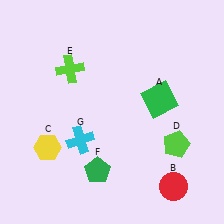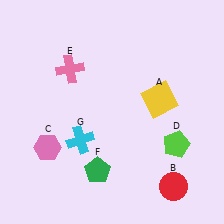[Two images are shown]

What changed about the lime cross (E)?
In Image 1, E is lime. In Image 2, it changed to pink.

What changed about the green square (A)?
In Image 1, A is green. In Image 2, it changed to yellow.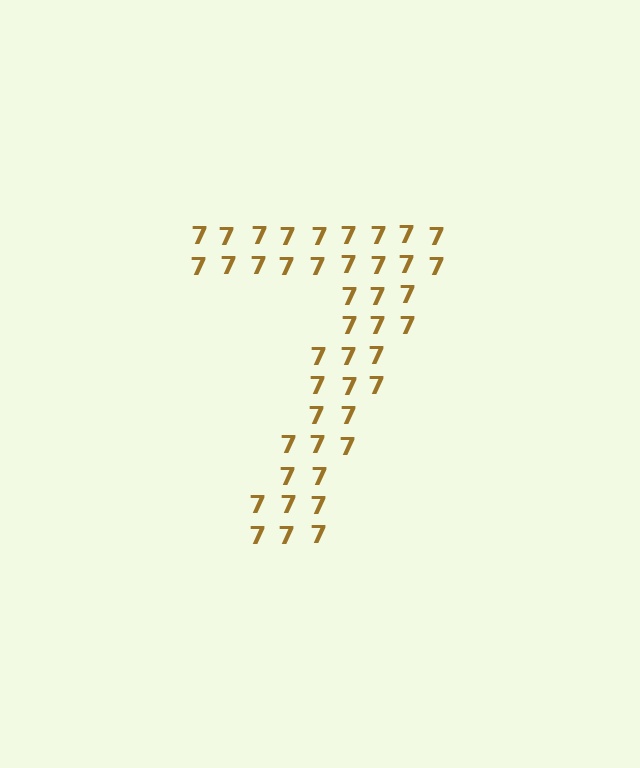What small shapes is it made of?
It is made of small digit 7's.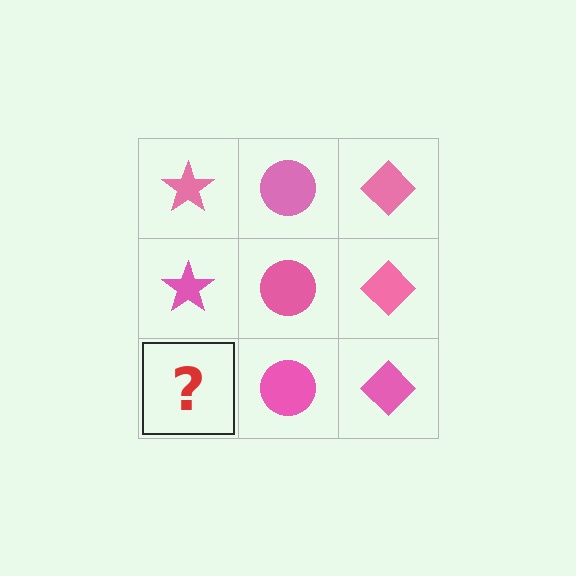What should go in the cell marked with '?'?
The missing cell should contain a pink star.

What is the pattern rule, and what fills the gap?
The rule is that each column has a consistent shape. The gap should be filled with a pink star.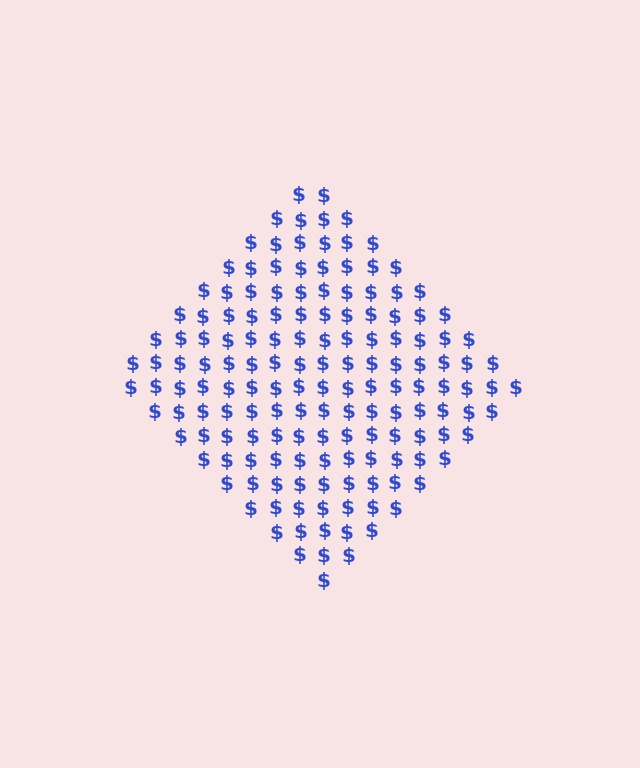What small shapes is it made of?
It is made of small dollar signs.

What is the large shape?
The large shape is a diamond.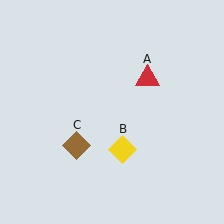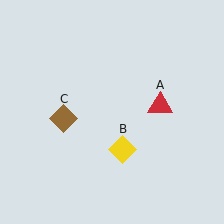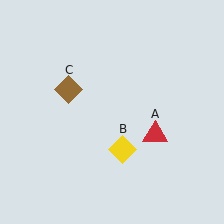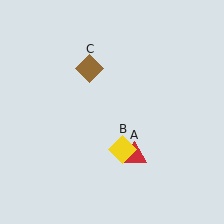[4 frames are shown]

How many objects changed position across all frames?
2 objects changed position: red triangle (object A), brown diamond (object C).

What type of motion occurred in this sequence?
The red triangle (object A), brown diamond (object C) rotated clockwise around the center of the scene.